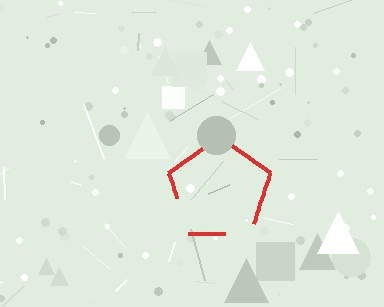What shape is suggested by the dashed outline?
The dashed outline suggests a pentagon.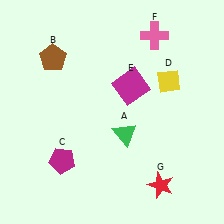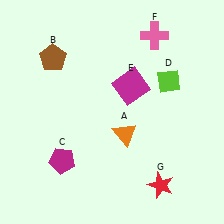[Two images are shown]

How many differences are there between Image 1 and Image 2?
There are 2 differences between the two images.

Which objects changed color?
A changed from green to orange. D changed from yellow to lime.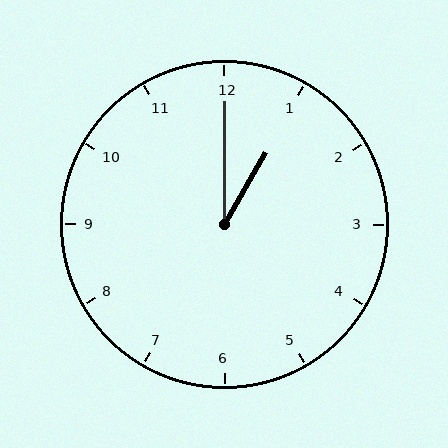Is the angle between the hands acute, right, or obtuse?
It is acute.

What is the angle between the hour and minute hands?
Approximately 30 degrees.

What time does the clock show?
1:00.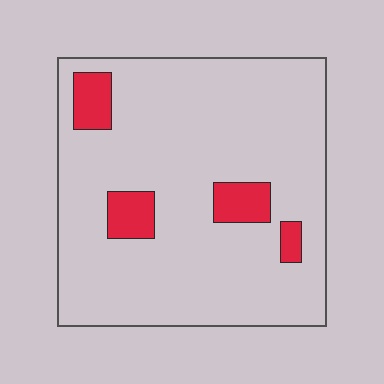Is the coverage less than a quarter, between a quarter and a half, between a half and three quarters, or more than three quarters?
Less than a quarter.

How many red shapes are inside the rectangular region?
4.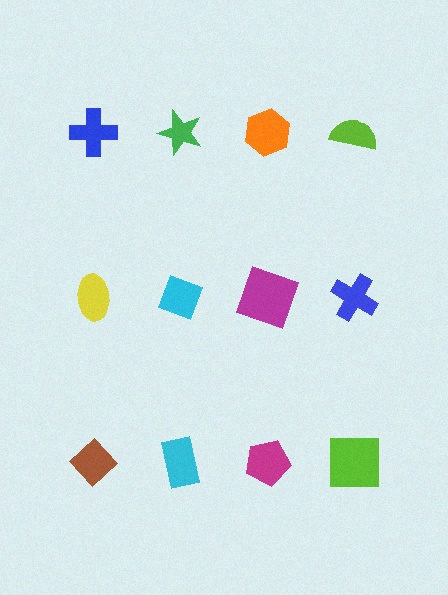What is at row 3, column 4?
A lime square.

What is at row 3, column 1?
A brown diamond.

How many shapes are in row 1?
4 shapes.